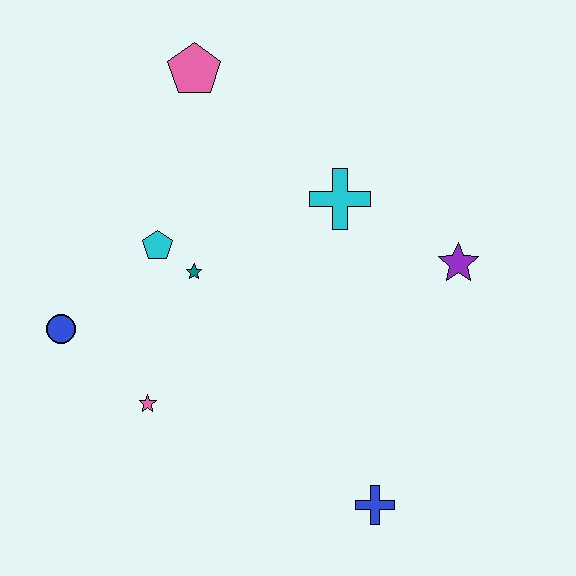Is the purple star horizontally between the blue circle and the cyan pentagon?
No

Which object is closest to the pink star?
The blue circle is closest to the pink star.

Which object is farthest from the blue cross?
The pink pentagon is farthest from the blue cross.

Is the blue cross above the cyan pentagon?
No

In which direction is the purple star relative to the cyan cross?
The purple star is to the right of the cyan cross.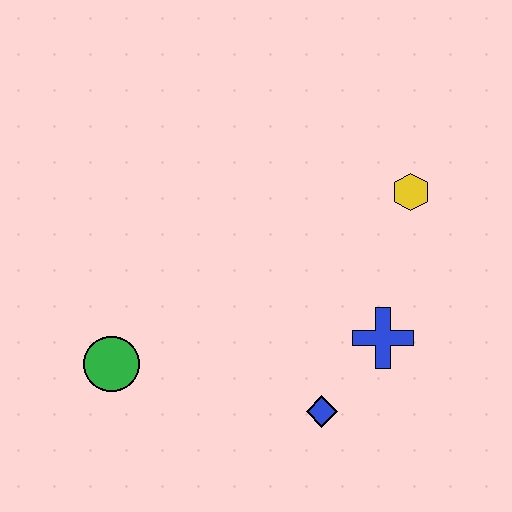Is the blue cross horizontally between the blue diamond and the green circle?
No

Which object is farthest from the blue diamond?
The yellow hexagon is farthest from the blue diamond.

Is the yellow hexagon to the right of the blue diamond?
Yes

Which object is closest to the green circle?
The blue diamond is closest to the green circle.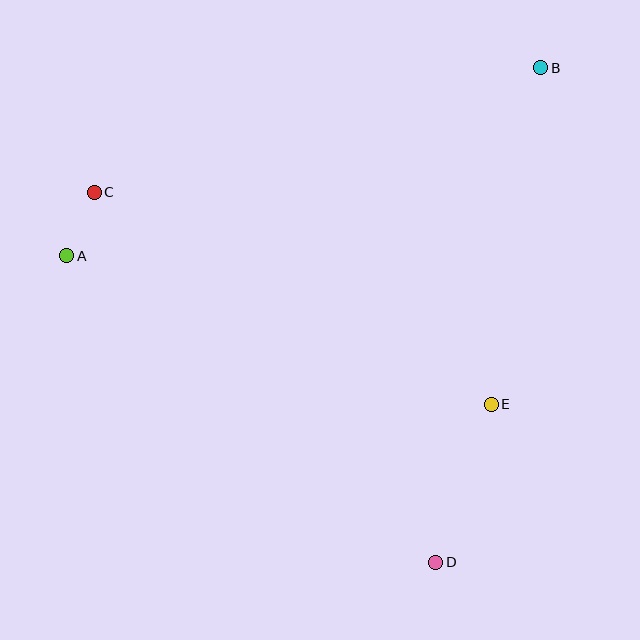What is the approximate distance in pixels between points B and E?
The distance between B and E is approximately 340 pixels.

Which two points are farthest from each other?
Points A and B are farthest from each other.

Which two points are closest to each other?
Points A and C are closest to each other.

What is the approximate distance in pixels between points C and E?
The distance between C and E is approximately 450 pixels.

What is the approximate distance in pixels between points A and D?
The distance between A and D is approximately 480 pixels.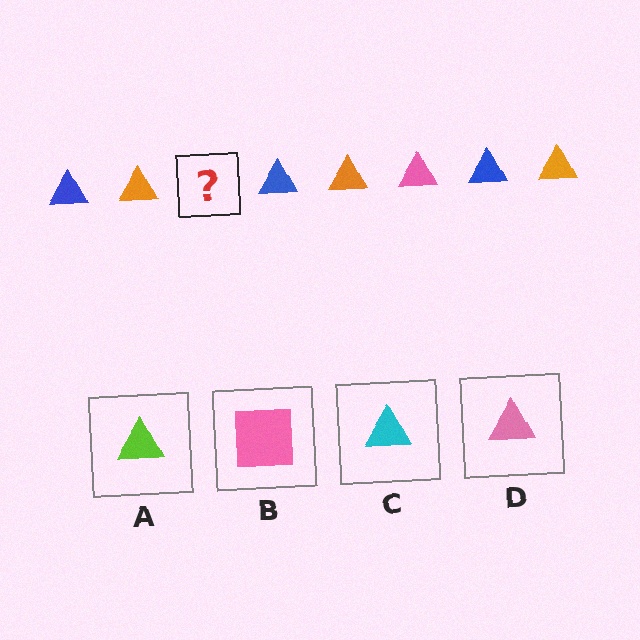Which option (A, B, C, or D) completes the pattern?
D.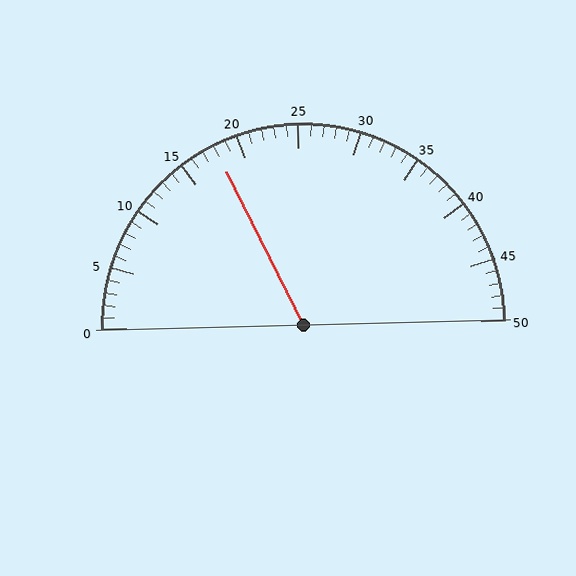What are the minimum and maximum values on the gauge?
The gauge ranges from 0 to 50.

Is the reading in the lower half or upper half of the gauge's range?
The reading is in the lower half of the range (0 to 50).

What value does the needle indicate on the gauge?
The needle indicates approximately 18.